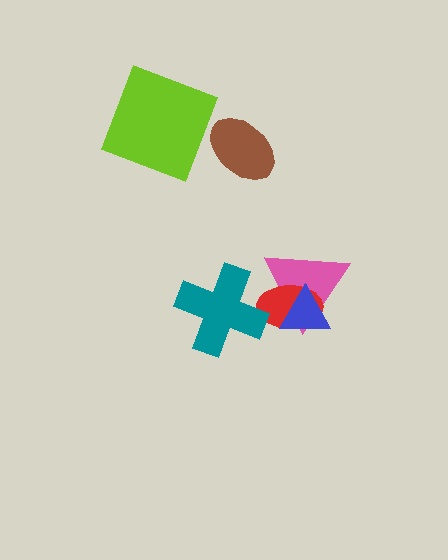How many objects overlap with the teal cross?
1 object overlaps with the teal cross.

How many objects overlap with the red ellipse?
3 objects overlap with the red ellipse.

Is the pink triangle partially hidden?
Yes, it is partially covered by another shape.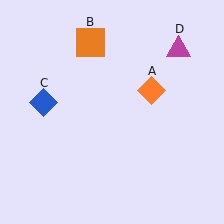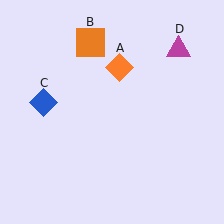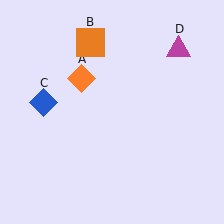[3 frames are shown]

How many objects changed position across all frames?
1 object changed position: orange diamond (object A).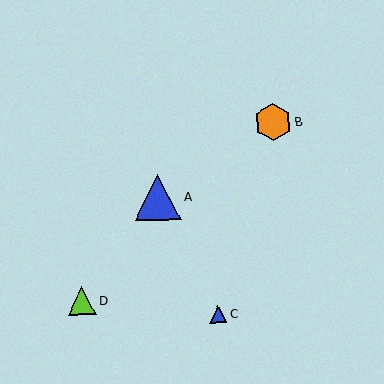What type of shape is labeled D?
Shape D is a lime triangle.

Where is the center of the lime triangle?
The center of the lime triangle is at (82, 301).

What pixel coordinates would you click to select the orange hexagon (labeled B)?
Click at (273, 122) to select the orange hexagon B.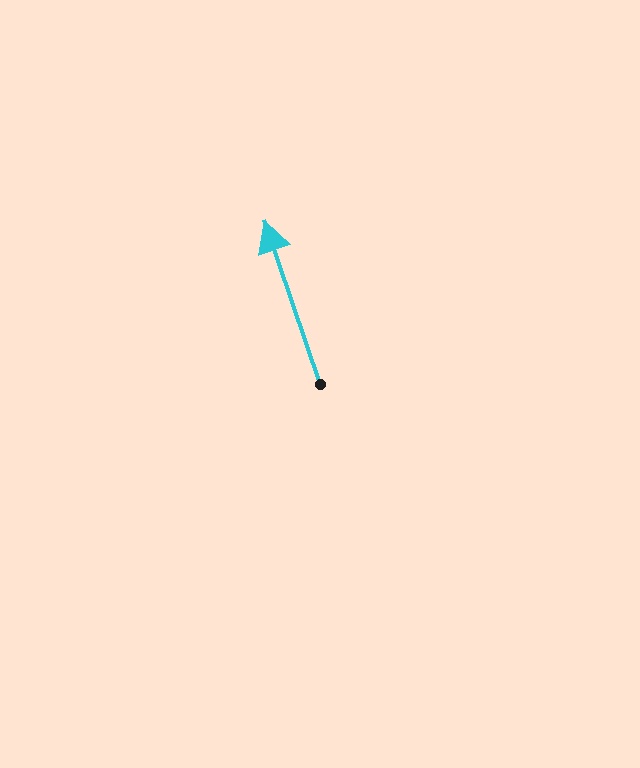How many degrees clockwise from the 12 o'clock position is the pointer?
Approximately 341 degrees.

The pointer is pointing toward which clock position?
Roughly 11 o'clock.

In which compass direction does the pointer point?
North.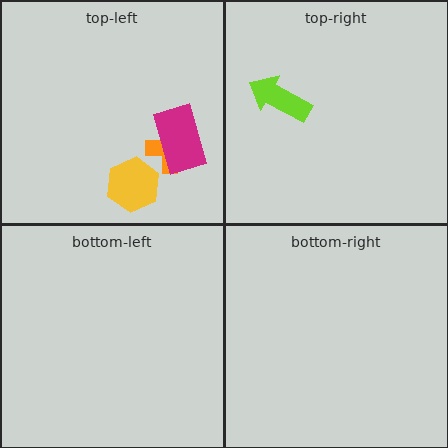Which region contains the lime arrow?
The top-right region.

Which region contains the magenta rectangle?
The top-left region.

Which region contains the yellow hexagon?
The top-left region.